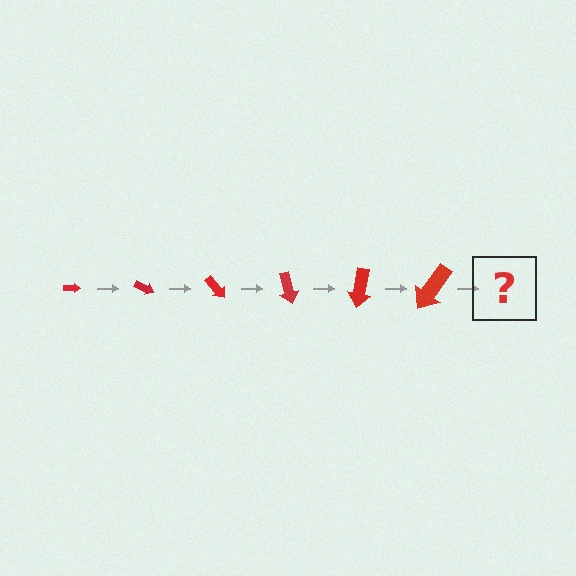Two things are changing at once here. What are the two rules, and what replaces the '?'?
The two rules are that the arrow grows larger each step and it rotates 25 degrees each step. The '?' should be an arrow, larger than the previous one and rotated 150 degrees from the start.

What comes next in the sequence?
The next element should be an arrow, larger than the previous one and rotated 150 degrees from the start.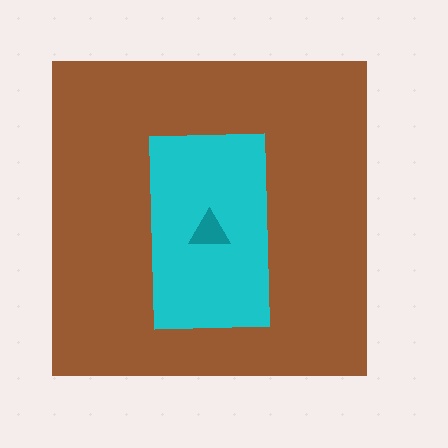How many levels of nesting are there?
3.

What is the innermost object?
The teal triangle.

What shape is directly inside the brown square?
The cyan rectangle.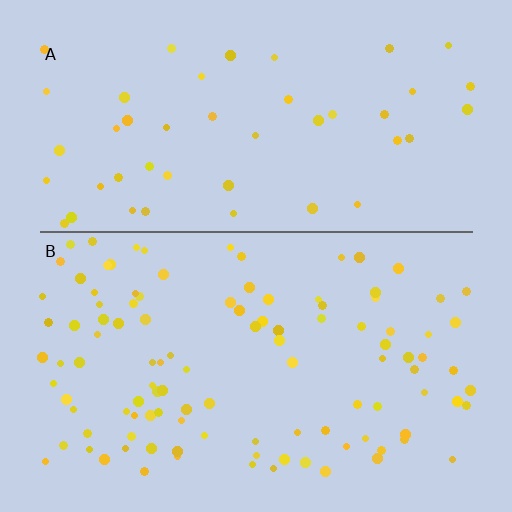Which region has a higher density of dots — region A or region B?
B (the bottom).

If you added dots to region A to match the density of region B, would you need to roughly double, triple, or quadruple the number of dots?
Approximately double.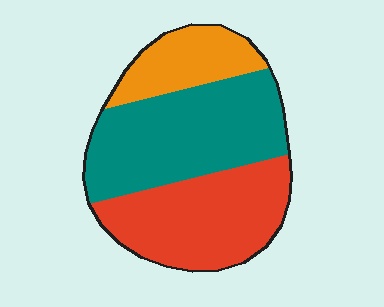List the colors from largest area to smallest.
From largest to smallest: teal, red, orange.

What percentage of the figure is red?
Red takes up about three eighths (3/8) of the figure.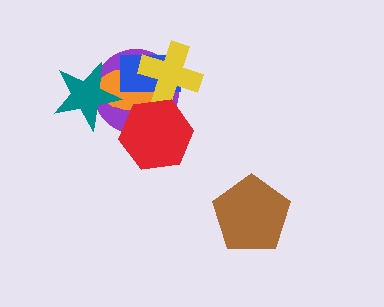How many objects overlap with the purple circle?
5 objects overlap with the purple circle.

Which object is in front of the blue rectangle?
The yellow cross is in front of the blue rectangle.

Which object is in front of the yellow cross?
The red hexagon is in front of the yellow cross.